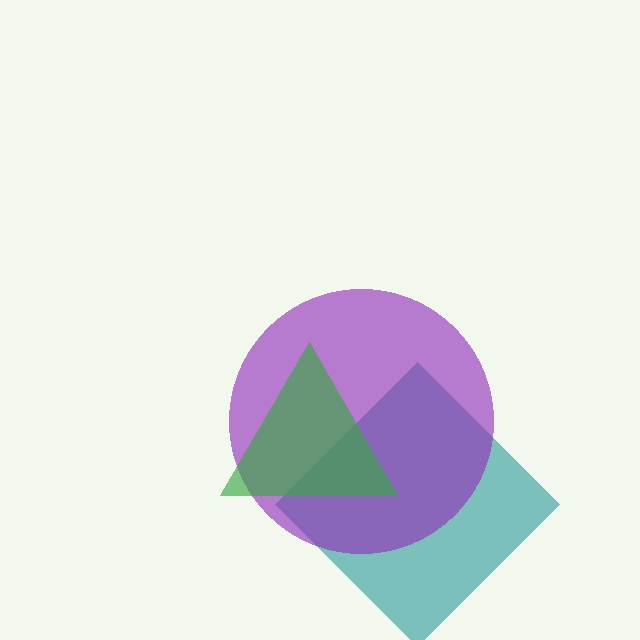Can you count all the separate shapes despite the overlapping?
Yes, there are 3 separate shapes.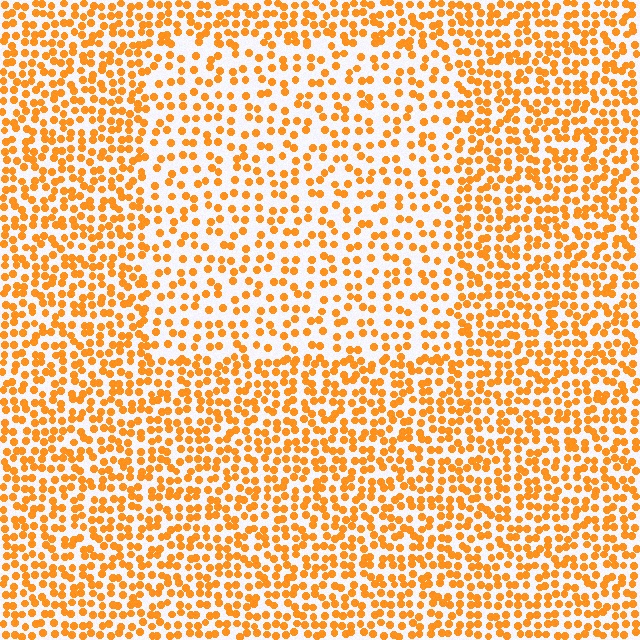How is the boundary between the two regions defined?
The boundary is defined by a change in element density (approximately 1.7x ratio). All elements are the same color, size, and shape.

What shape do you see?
I see a rectangle.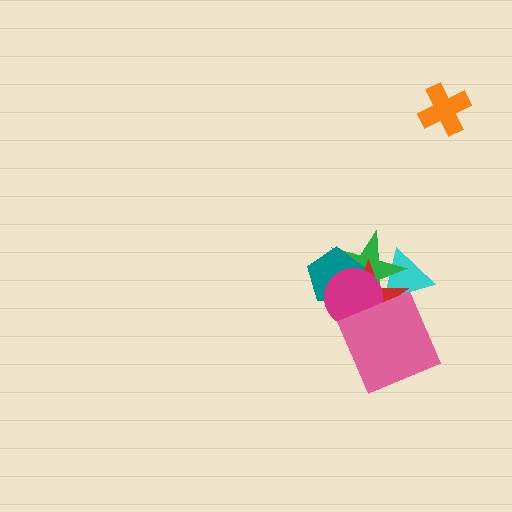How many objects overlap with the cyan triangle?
2 objects overlap with the cyan triangle.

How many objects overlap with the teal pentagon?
3 objects overlap with the teal pentagon.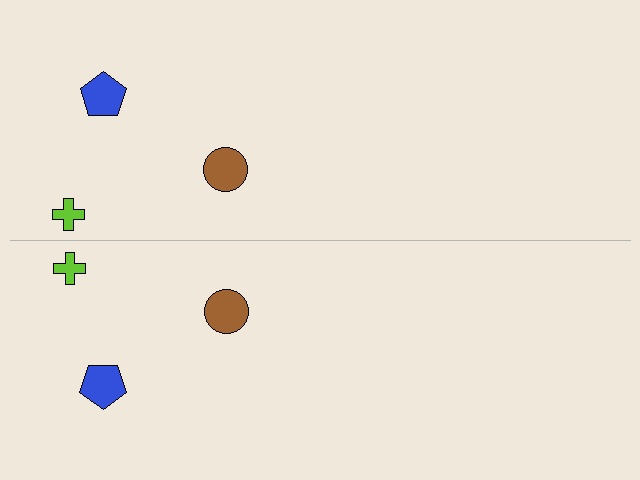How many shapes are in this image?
There are 6 shapes in this image.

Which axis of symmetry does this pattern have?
The pattern has a horizontal axis of symmetry running through the center of the image.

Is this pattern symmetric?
Yes, this pattern has bilateral (reflection) symmetry.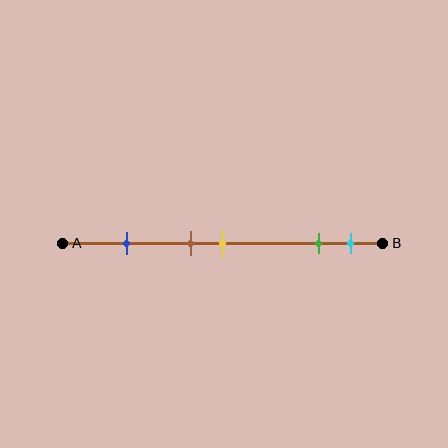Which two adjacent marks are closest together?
The brown and yellow marks are the closest adjacent pair.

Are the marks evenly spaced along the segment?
No, the marks are not evenly spaced.